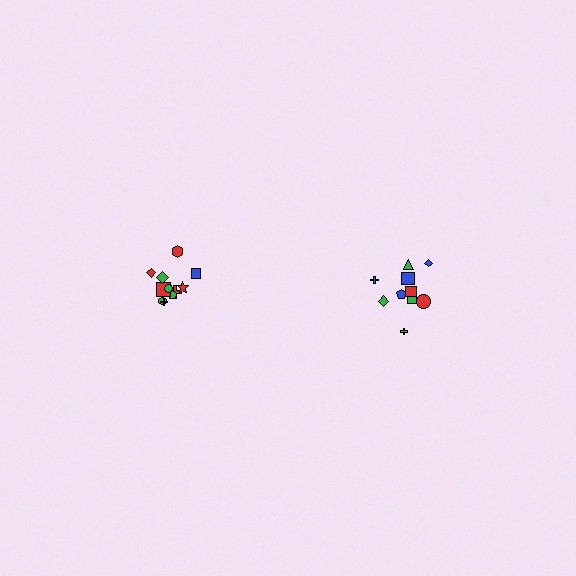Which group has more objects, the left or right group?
The left group.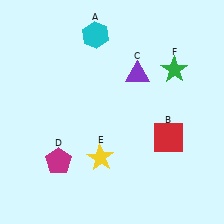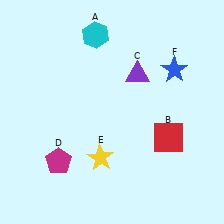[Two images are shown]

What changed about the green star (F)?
In Image 1, F is green. In Image 2, it changed to blue.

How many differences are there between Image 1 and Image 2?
There is 1 difference between the two images.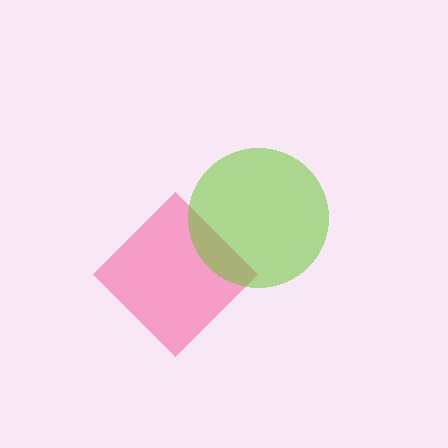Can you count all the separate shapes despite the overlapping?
Yes, there are 2 separate shapes.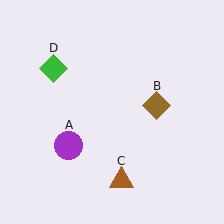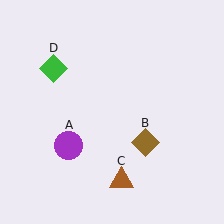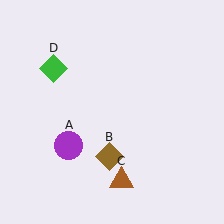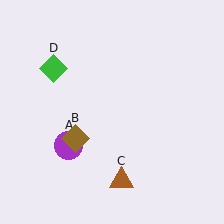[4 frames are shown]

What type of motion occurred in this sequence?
The brown diamond (object B) rotated clockwise around the center of the scene.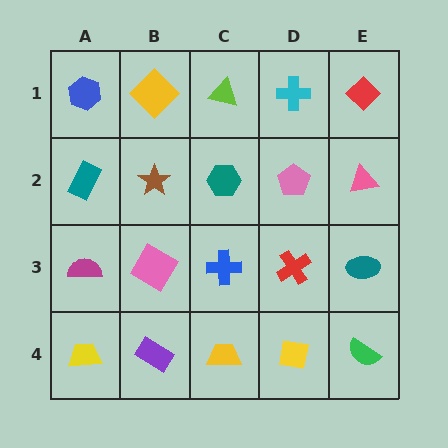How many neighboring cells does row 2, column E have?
3.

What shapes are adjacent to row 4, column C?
A blue cross (row 3, column C), a purple rectangle (row 4, column B), a yellow square (row 4, column D).